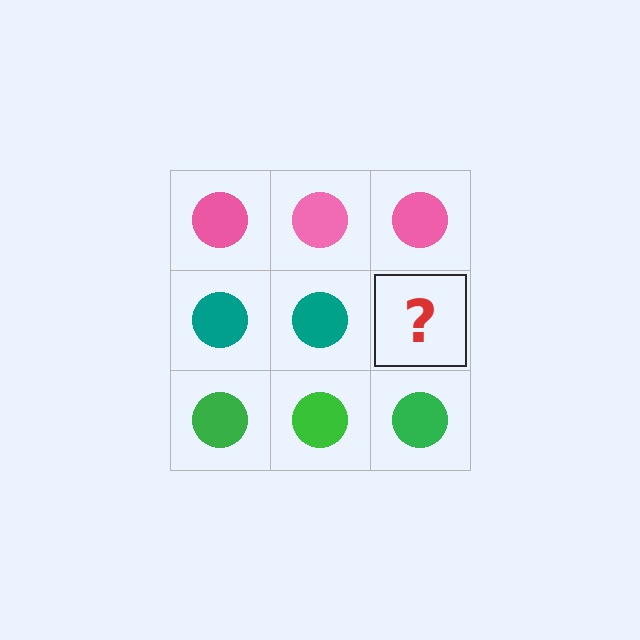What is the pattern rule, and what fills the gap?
The rule is that each row has a consistent color. The gap should be filled with a teal circle.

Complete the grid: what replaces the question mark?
The question mark should be replaced with a teal circle.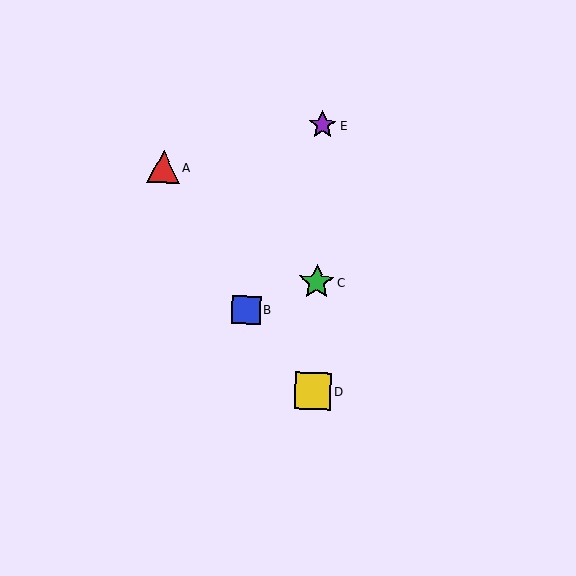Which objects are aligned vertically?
Objects C, D, E are aligned vertically.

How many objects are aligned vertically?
3 objects (C, D, E) are aligned vertically.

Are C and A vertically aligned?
No, C is at x≈317 and A is at x≈163.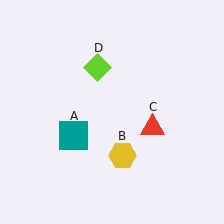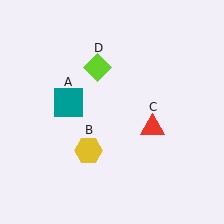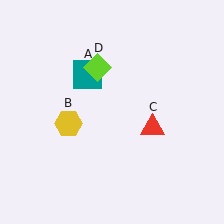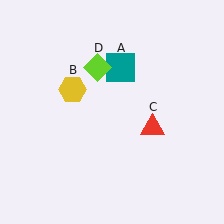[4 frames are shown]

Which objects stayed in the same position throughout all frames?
Red triangle (object C) and lime diamond (object D) remained stationary.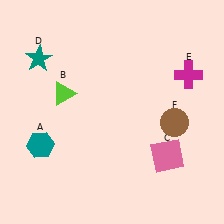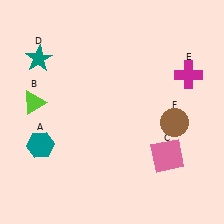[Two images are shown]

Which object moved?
The lime triangle (B) moved left.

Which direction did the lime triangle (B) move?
The lime triangle (B) moved left.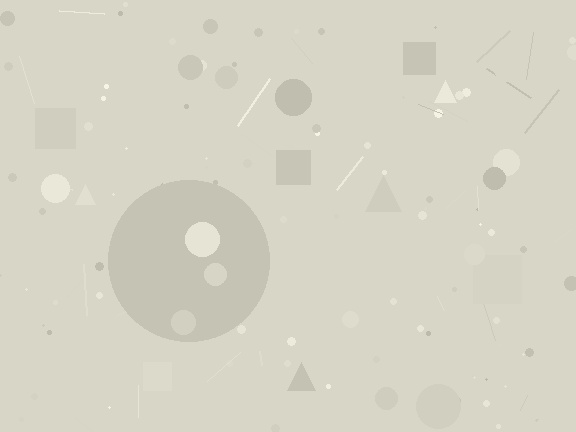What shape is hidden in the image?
A circle is hidden in the image.